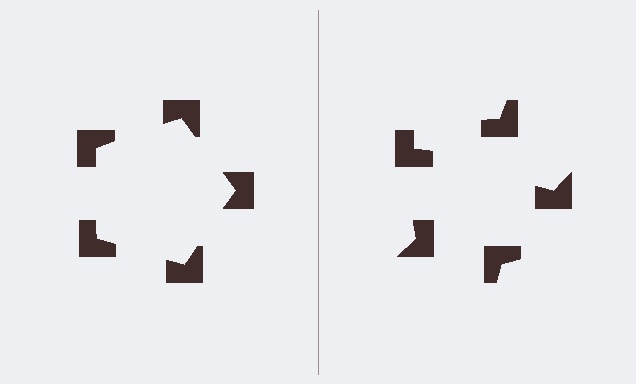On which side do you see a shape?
An illusory pentagon appears on the left side. On the right side the wedge cuts are rotated, so no coherent shape forms.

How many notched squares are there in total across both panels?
10 — 5 on each side.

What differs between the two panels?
The notched squares are positioned identically on both sides; only the wedge orientations differ. On the left they align to a pentagon; on the right they are misaligned.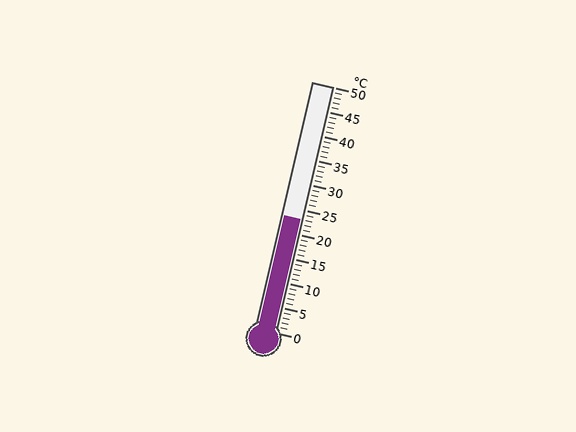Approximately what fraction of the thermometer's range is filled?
The thermometer is filled to approximately 45% of its range.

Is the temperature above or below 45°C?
The temperature is below 45°C.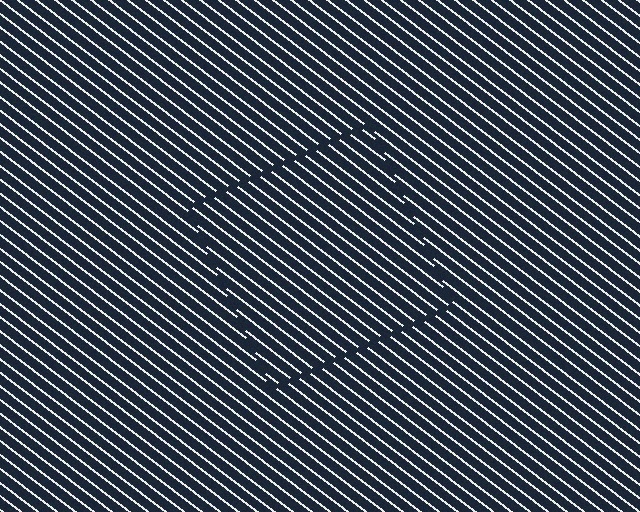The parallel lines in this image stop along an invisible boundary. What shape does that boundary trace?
An illusory square. The interior of the shape contains the same grating, shifted by half a period — the contour is defined by the phase discontinuity where line-ends from the inner and outer gratings abut.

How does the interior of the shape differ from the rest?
The interior of the shape contains the same grating, shifted by half a period — the contour is defined by the phase discontinuity where line-ends from the inner and outer gratings abut.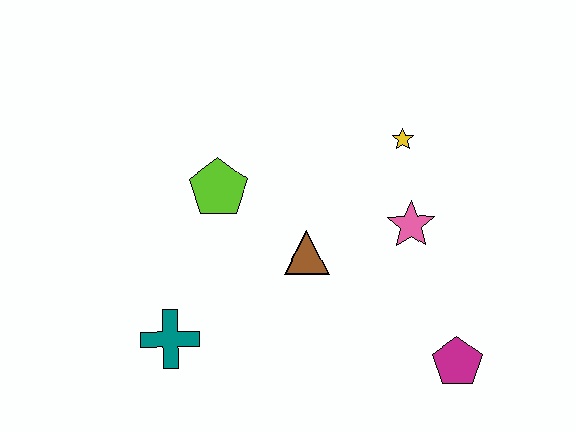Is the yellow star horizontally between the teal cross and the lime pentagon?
No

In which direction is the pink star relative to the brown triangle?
The pink star is to the right of the brown triangle.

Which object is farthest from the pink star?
The teal cross is farthest from the pink star.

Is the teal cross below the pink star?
Yes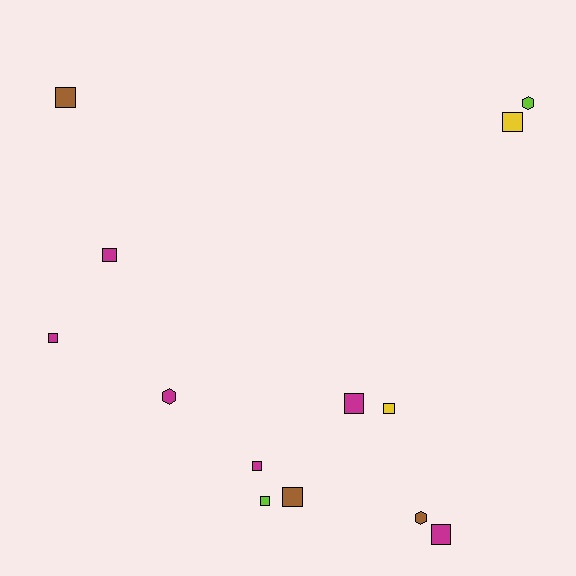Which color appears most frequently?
Magenta, with 6 objects.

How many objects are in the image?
There are 13 objects.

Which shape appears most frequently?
Square, with 10 objects.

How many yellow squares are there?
There are 2 yellow squares.